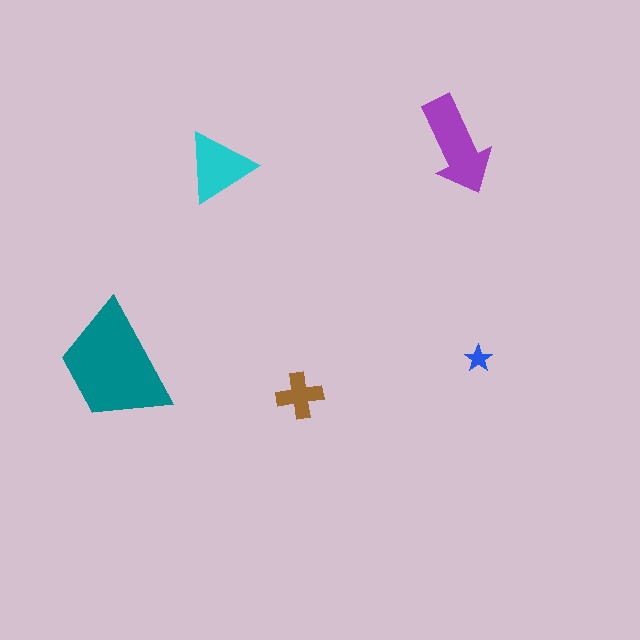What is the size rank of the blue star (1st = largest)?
5th.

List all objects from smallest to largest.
The blue star, the brown cross, the cyan triangle, the purple arrow, the teal trapezoid.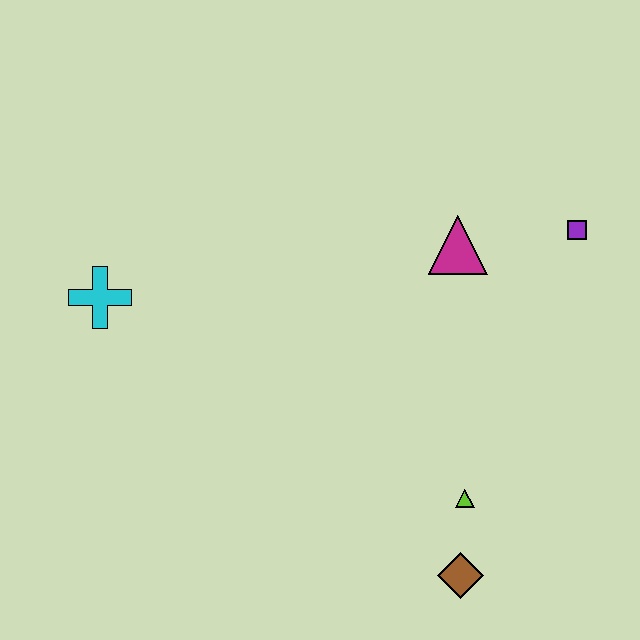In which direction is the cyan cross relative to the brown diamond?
The cyan cross is to the left of the brown diamond.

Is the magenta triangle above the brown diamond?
Yes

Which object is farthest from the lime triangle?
The cyan cross is farthest from the lime triangle.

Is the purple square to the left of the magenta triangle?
No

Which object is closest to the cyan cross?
The magenta triangle is closest to the cyan cross.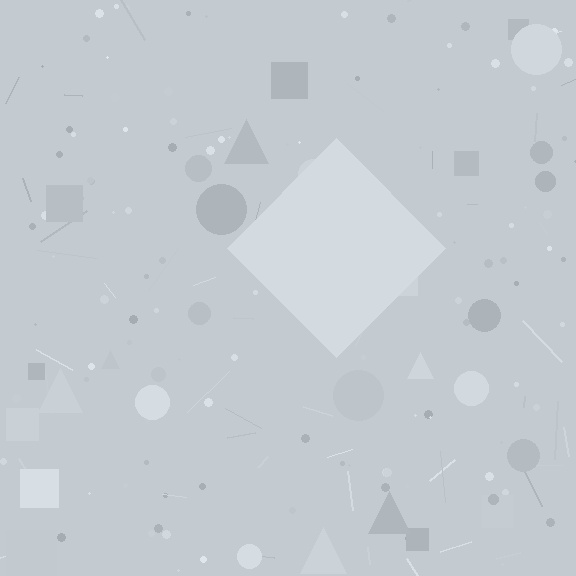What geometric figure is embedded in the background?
A diamond is embedded in the background.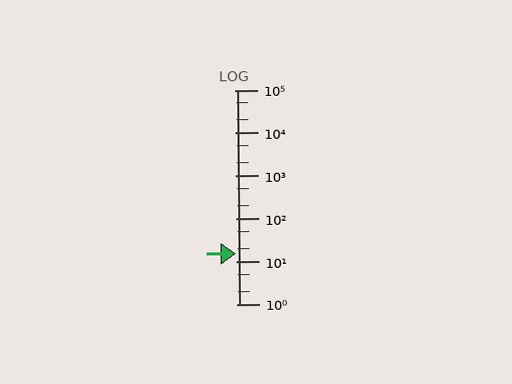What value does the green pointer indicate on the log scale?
The pointer indicates approximately 15.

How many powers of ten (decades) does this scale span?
The scale spans 5 decades, from 1 to 100000.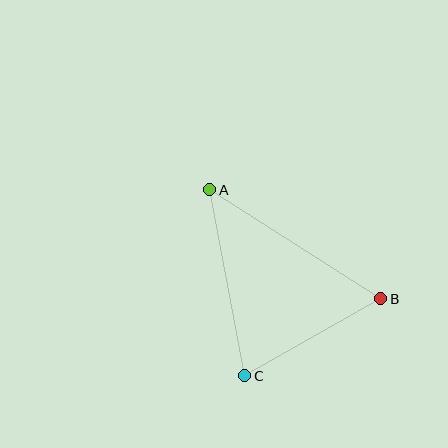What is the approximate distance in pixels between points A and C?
The distance between A and C is approximately 189 pixels.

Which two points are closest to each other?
Points B and C are closest to each other.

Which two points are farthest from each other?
Points A and B are farthest from each other.